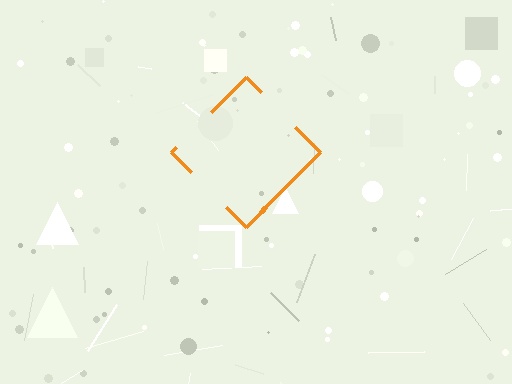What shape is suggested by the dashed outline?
The dashed outline suggests a diamond.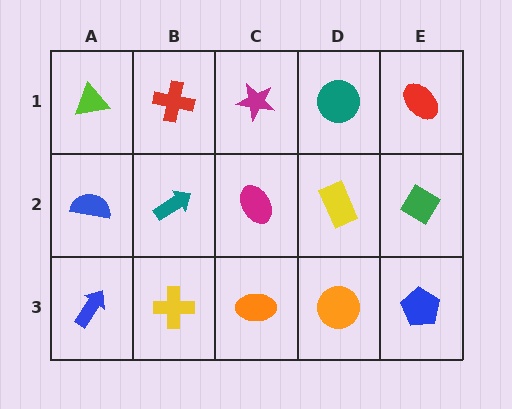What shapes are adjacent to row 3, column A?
A blue semicircle (row 2, column A), a yellow cross (row 3, column B).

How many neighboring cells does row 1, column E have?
2.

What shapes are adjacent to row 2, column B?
A red cross (row 1, column B), a yellow cross (row 3, column B), a blue semicircle (row 2, column A), a magenta ellipse (row 2, column C).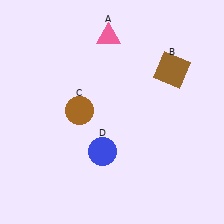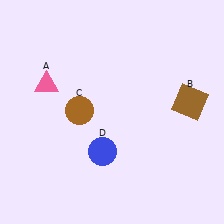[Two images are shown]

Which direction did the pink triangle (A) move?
The pink triangle (A) moved left.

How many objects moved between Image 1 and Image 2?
2 objects moved between the two images.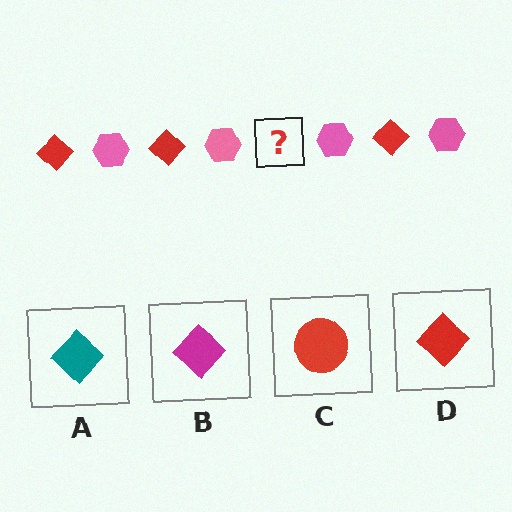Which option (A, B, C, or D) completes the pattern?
D.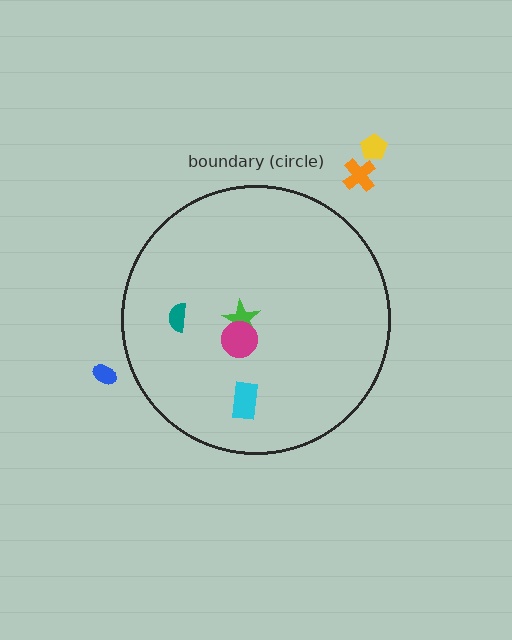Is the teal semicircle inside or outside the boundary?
Inside.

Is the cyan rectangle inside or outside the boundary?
Inside.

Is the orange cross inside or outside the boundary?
Outside.